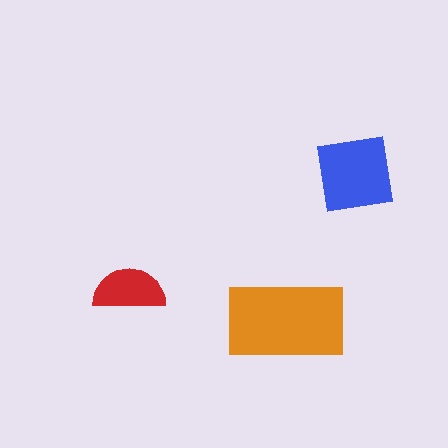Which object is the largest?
The orange rectangle.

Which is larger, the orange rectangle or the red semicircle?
The orange rectangle.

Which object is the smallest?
The red semicircle.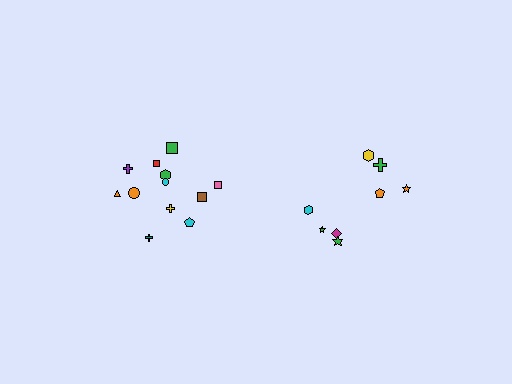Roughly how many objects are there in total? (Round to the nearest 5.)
Roughly 20 objects in total.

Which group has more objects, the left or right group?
The left group.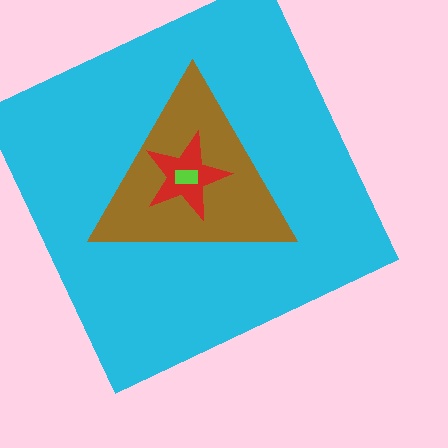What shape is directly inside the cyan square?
The brown triangle.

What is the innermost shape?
The lime rectangle.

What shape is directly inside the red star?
The lime rectangle.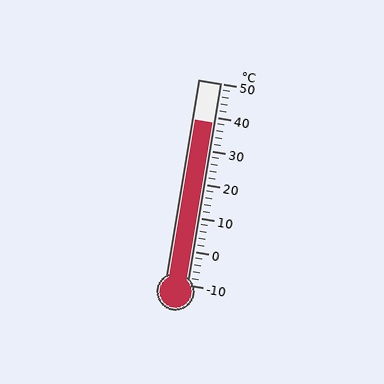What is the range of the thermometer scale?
The thermometer scale ranges from -10°C to 50°C.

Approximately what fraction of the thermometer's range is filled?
The thermometer is filled to approximately 80% of its range.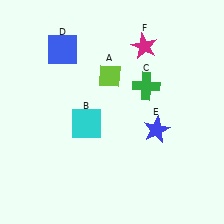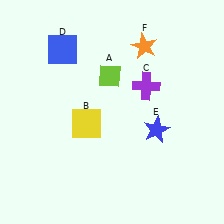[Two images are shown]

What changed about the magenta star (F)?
In Image 1, F is magenta. In Image 2, it changed to orange.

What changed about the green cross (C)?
In Image 1, C is green. In Image 2, it changed to purple.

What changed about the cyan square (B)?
In Image 1, B is cyan. In Image 2, it changed to yellow.